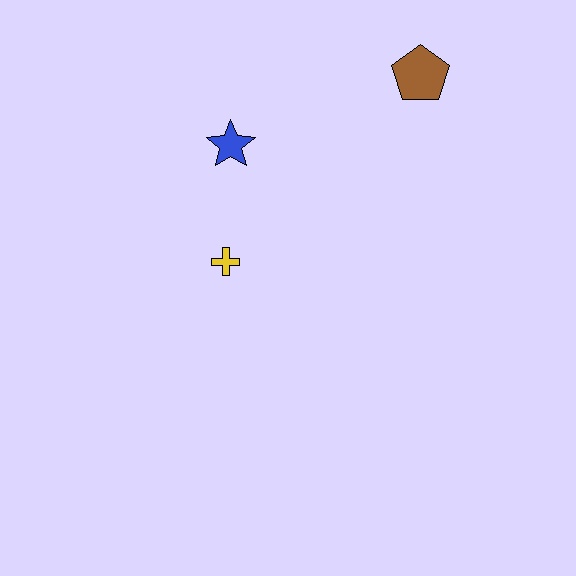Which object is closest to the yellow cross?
The blue star is closest to the yellow cross.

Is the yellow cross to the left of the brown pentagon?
Yes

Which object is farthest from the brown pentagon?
The yellow cross is farthest from the brown pentagon.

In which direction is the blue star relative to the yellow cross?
The blue star is above the yellow cross.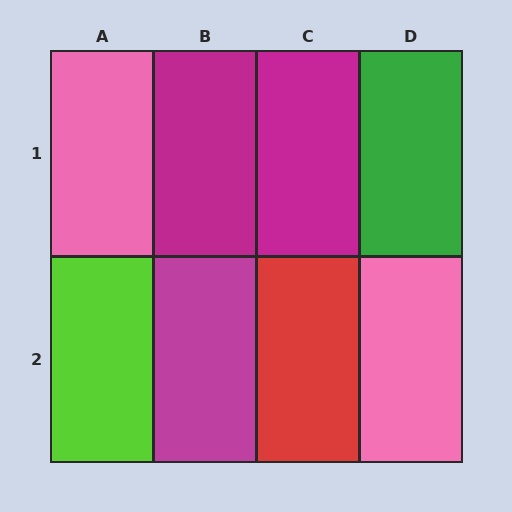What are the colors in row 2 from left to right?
Lime, magenta, red, pink.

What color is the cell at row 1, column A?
Pink.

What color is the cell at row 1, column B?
Magenta.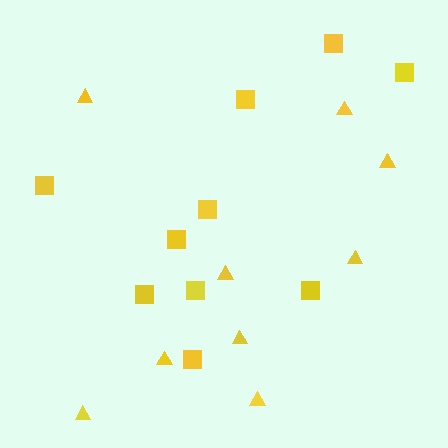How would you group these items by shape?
There are 2 groups: one group of squares (10) and one group of triangles (9).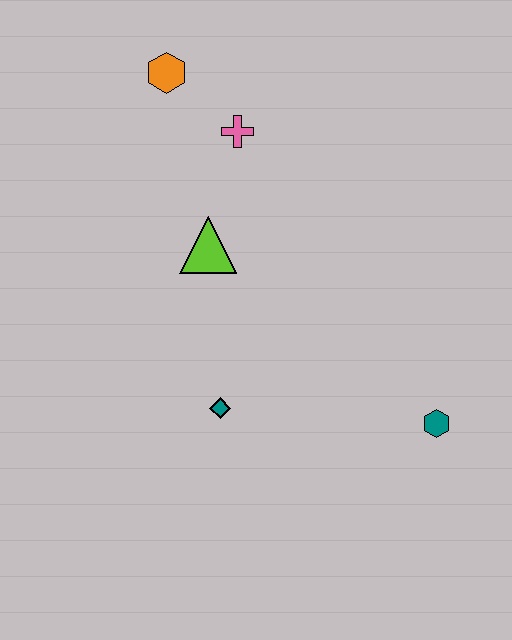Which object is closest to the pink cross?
The orange hexagon is closest to the pink cross.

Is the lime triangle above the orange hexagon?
No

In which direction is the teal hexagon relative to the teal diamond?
The teal hexagon is to the right of the teal diamond.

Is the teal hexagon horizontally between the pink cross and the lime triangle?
No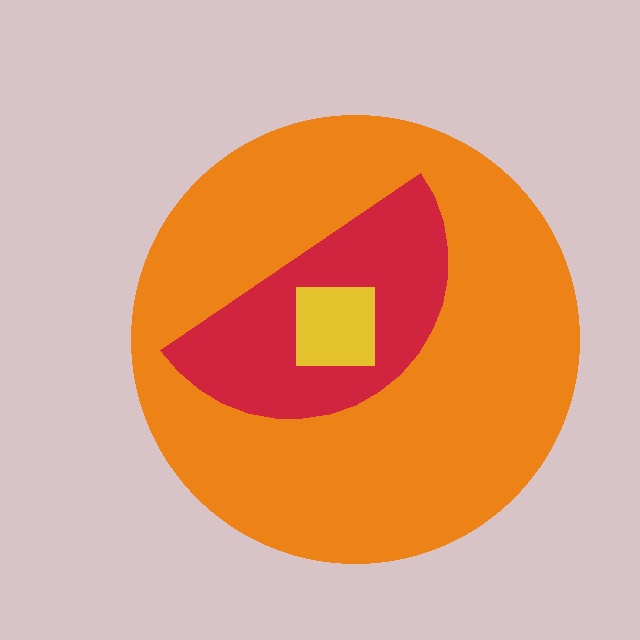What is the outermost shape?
The orange circle.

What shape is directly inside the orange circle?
The red semicircle.